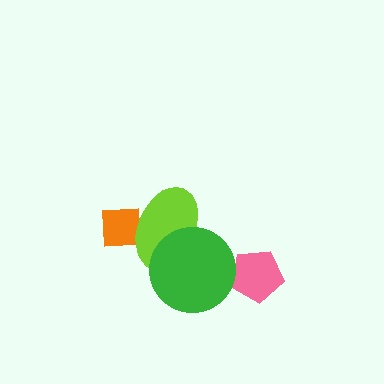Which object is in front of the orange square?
The lime ellipse is in front of the orange square.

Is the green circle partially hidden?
No, no other shape covers it.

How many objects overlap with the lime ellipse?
2 objects overlap with the lime ellipse.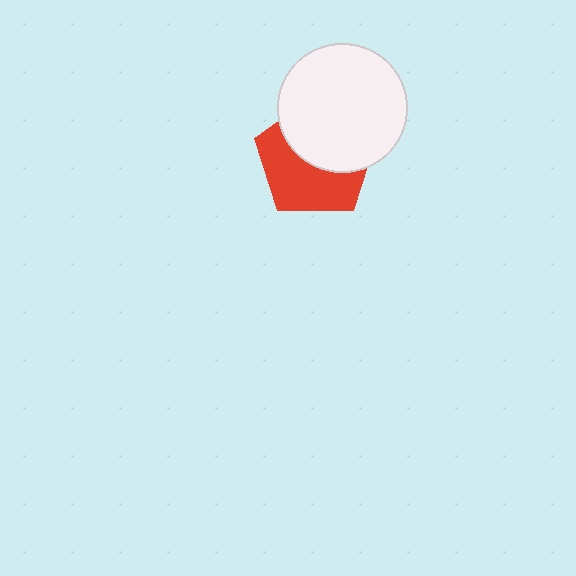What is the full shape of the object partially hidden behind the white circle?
The partially hidden object is a red pentagon.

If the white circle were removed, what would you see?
You would see the complete red pentagon.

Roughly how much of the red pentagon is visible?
About half of it is visible (roughly 52%).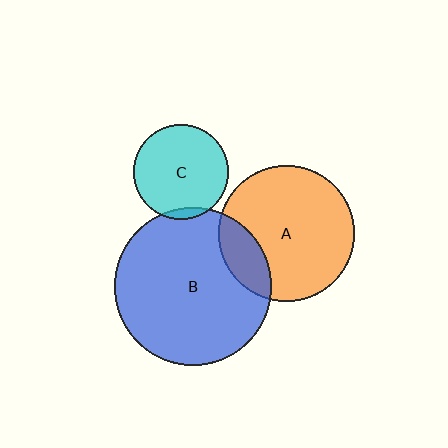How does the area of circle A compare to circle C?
Approximately 2.1 times.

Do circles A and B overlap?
Yes.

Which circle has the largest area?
Circle B (blue).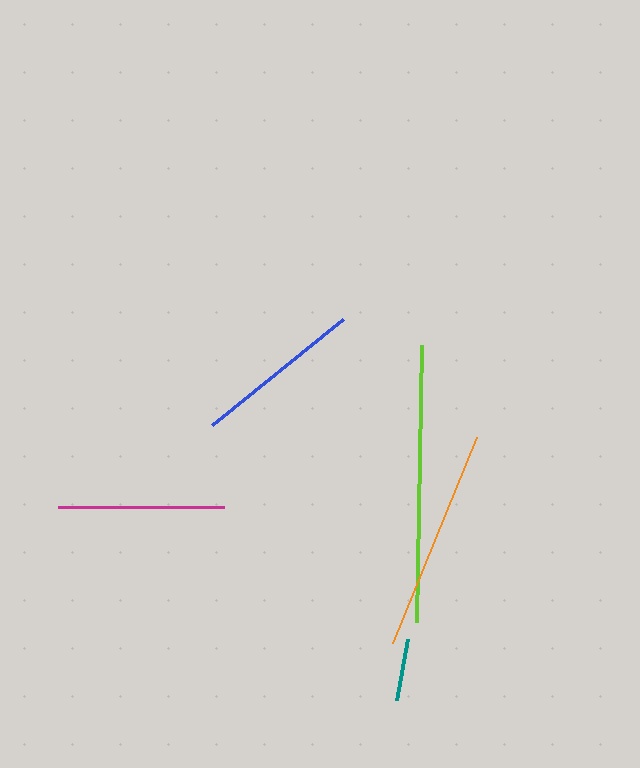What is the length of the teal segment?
The teal segment is approximately 61 pixels long.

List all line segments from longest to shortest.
From longest to shortest: lime, orange, blue, magenta, teal.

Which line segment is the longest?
The lime line is the longest at approximately 277 pixels.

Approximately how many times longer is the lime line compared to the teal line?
The lime line is approximately 4.5 times the length of the teal line.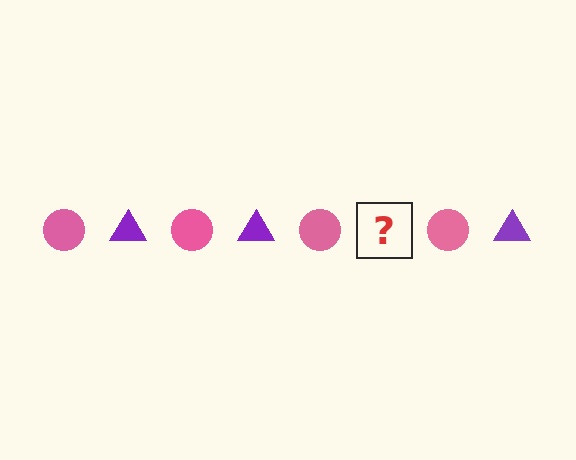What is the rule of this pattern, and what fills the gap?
The rule is that the pattern alternates between pink circle and purple triangle. The gap should be filled with a purple triangle.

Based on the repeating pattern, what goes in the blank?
The blank should be a purple triangle.